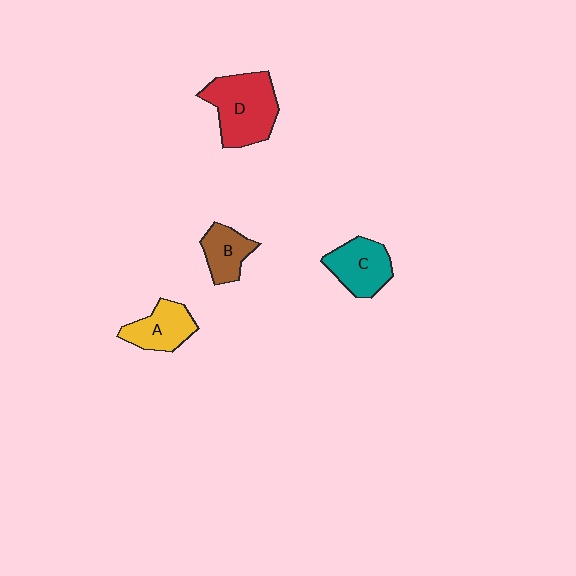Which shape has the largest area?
Shape D (red).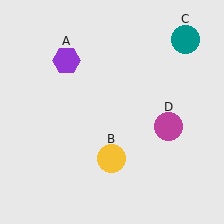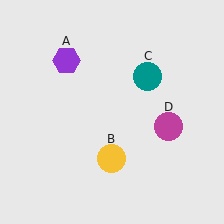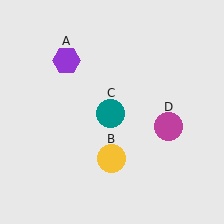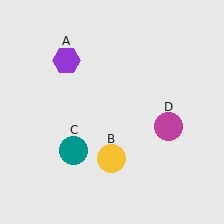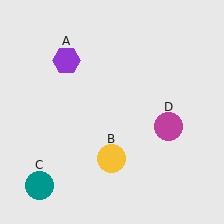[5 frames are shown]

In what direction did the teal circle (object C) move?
The teal circle (object C) moved down and to the left.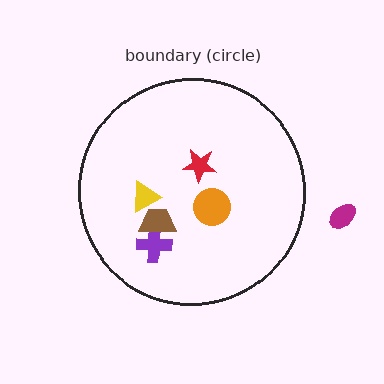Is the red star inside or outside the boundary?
Inside.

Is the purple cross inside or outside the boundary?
Inside.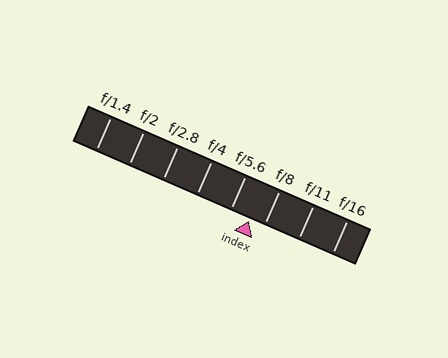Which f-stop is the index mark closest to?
The index mark is closest to f/8.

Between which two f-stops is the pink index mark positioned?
The index mark is between f/5.6 and f/8.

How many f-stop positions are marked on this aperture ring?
There are 8 f-stop positions marked.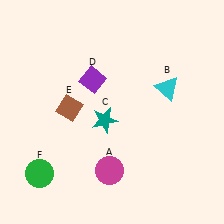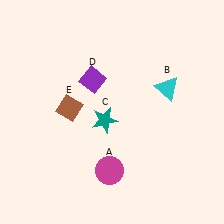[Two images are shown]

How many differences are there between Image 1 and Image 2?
There is 1 difference between the two images.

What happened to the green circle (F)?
The green circle (F) was removed in Image 2. It was in the bottom-left area of Image 1.